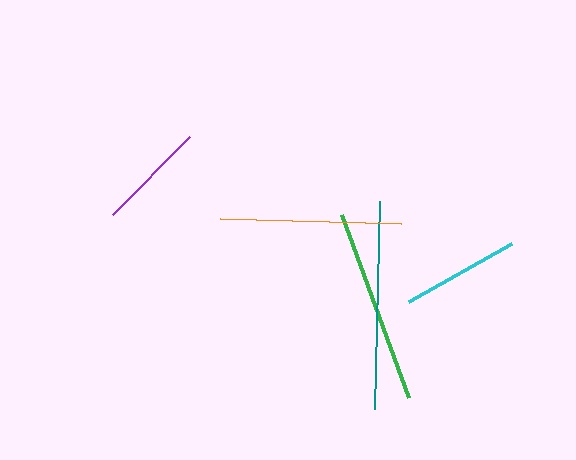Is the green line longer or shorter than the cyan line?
The green line is longer than the cyan line.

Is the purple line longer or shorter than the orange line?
The orange line is longer than the purple line.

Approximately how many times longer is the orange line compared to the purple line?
The orange line is approximately 1.6 times the length of the purple line.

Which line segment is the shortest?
The purple line is the shortest at approximately 110 pixels.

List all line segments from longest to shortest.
From longest to shortest: teal, green, orange, cyan, purple.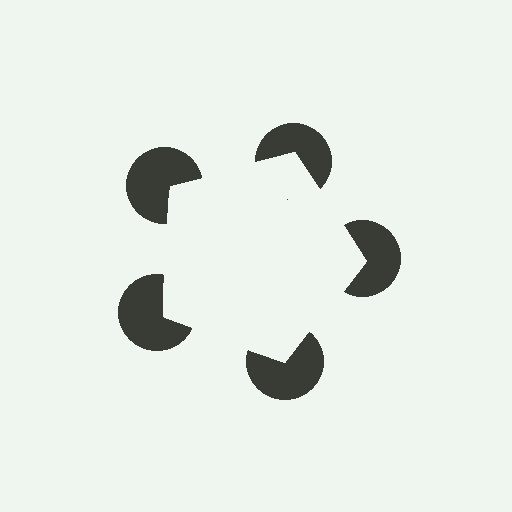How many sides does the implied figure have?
5 sides.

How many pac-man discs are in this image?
There are 5 — one at each vertex of the illusory pentagon.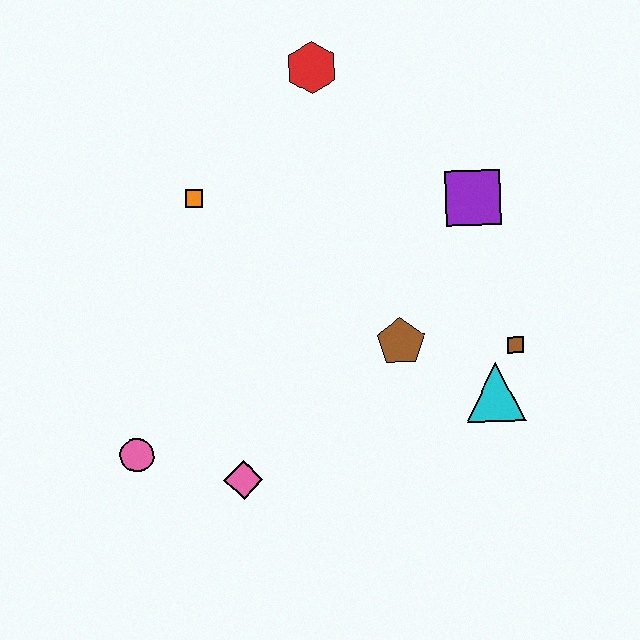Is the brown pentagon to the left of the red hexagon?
No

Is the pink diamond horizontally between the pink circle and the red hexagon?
Yes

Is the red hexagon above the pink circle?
Yes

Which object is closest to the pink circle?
The pink diamond is closest to the pink circle.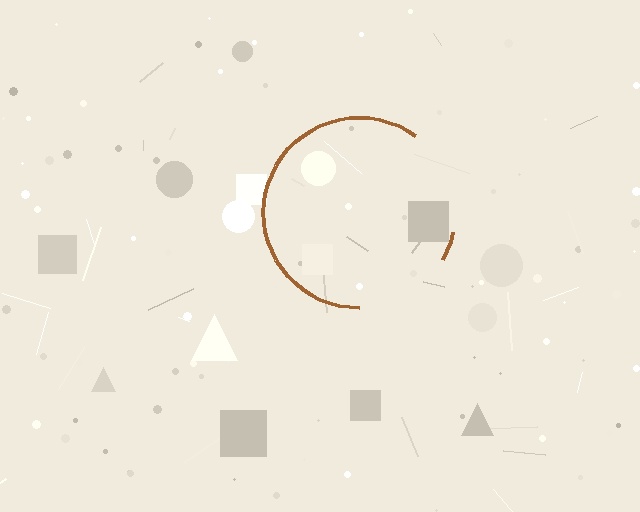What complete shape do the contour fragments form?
The contour fragments form a circle.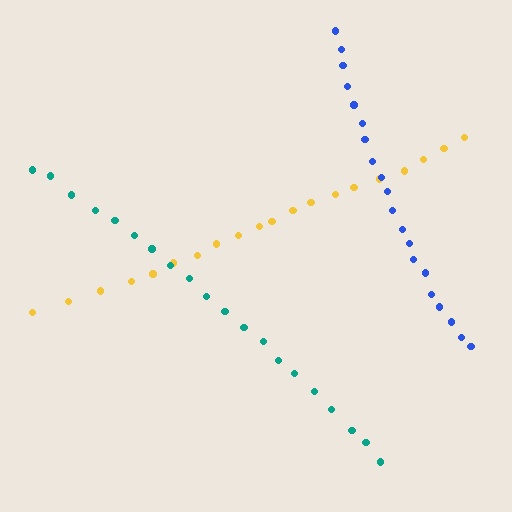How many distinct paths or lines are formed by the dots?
There are 3 distinct paths.